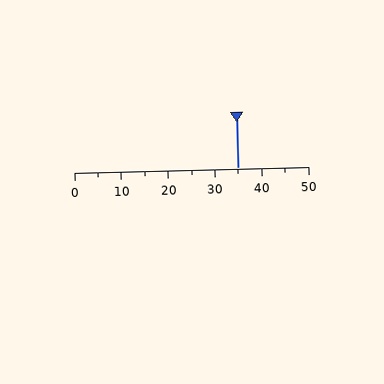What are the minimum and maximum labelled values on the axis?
The axis runs from 0 to 50.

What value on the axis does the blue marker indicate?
The marker indicates approximately 35.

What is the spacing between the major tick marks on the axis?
The major ticks are spaced 10 apart.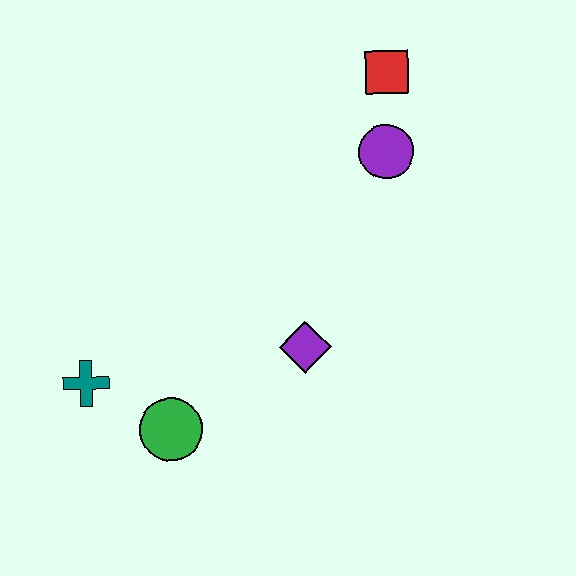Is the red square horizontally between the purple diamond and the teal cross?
No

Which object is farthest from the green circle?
The red square is farthest from the green circle.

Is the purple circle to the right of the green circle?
Yes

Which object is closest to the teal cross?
The green circle is closest to the teal cross.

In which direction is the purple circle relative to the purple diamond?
The purple circle is above the purple diamond.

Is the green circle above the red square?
No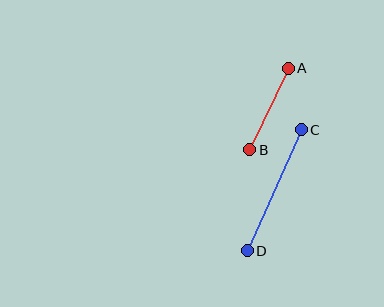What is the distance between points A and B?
The distance is approximately 90 pixels.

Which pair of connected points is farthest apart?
Points C and D are farthest apart.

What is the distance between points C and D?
The distance is approximately 133 pixels.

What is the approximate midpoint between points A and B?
The midpoint is at approximately (269, 109) pixels.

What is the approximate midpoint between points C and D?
The midpoint is at approximately (274, 190) pixels.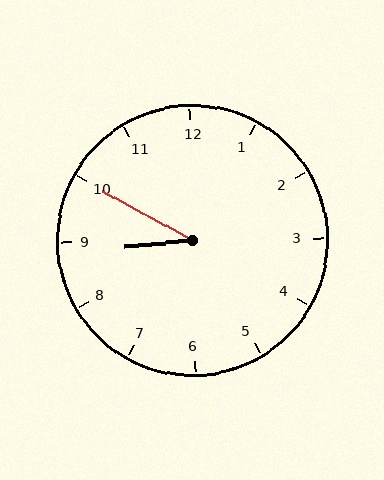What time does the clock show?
8:50.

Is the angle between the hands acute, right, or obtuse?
It is acute.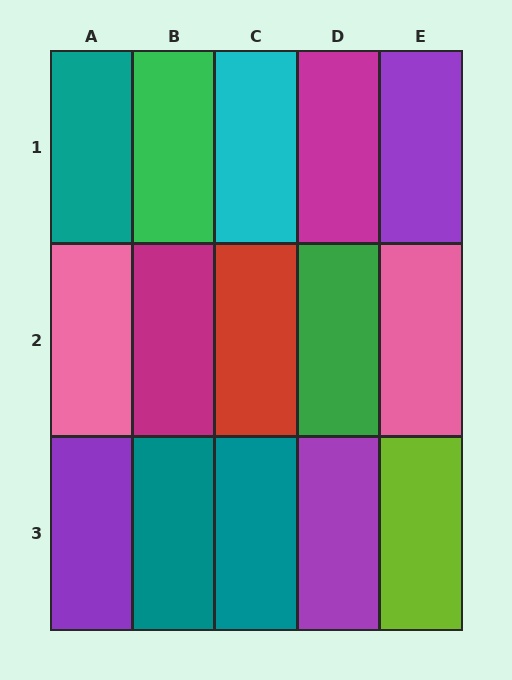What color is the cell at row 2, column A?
Pink.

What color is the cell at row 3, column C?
Teal.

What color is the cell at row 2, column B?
Magenta.